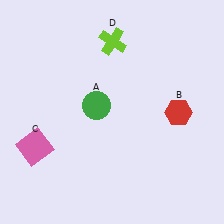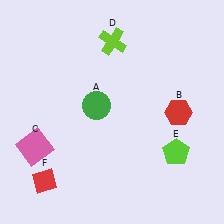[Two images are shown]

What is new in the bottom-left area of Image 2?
A red diamond (F) was added in the bottom-left area of Image 2.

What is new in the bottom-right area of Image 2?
A lime pentagon (E) was added in the bottom-right area of Image 2.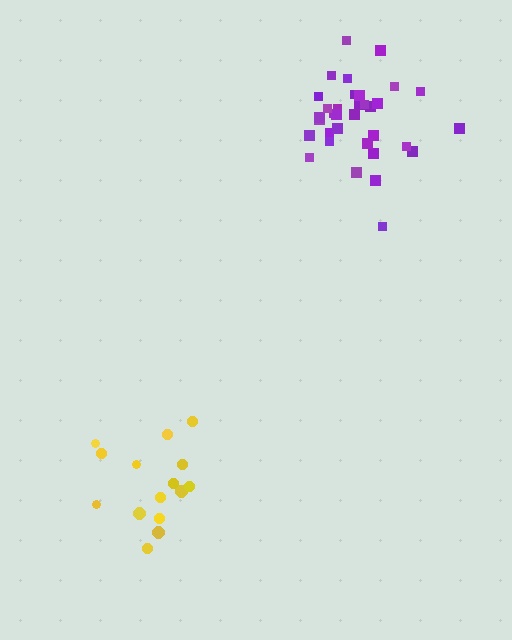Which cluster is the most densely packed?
Purple.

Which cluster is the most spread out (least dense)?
Yellow.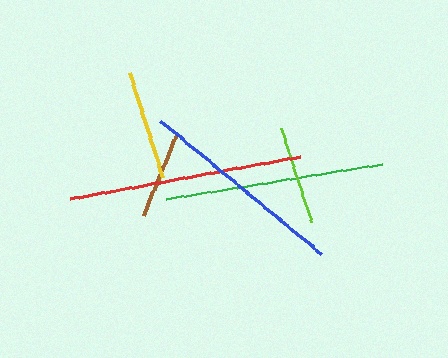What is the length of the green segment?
The green segment is approximately 218 pixels long.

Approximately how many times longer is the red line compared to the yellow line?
The red line is approximately 2.1 times the length of the yellow line.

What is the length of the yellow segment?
The yellow segment is approximately 109 pixels long.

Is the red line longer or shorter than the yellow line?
The red line is longer than the yellow line.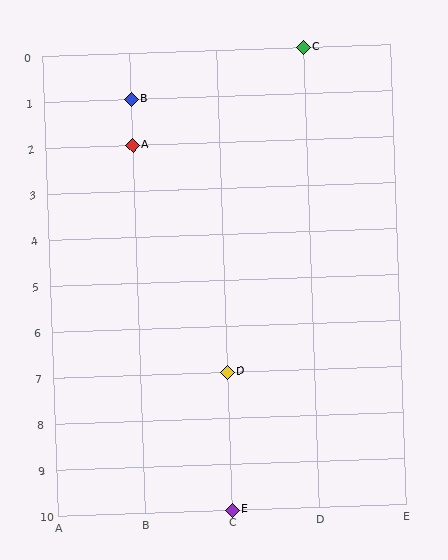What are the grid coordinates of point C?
Point C is at grid coordinates (D, 0).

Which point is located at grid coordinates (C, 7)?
Point D is at (C, 7).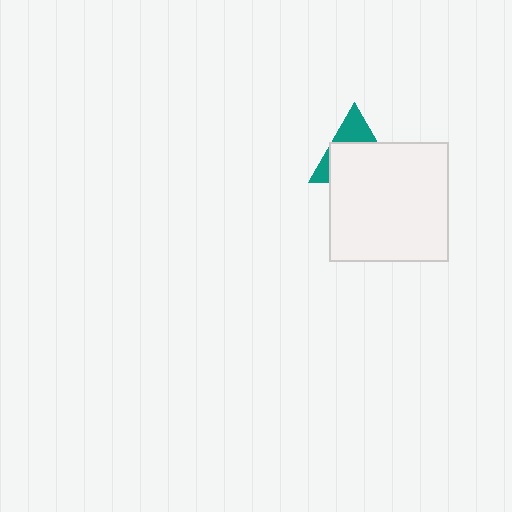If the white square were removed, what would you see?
You would see the complete teal triangle.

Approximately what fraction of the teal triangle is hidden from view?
Roughly 65% of the teal triangle is hidden behind the white square.